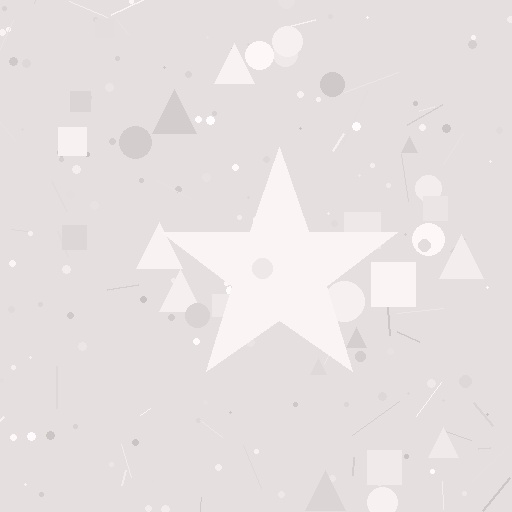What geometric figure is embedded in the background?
A star is embedded in the background.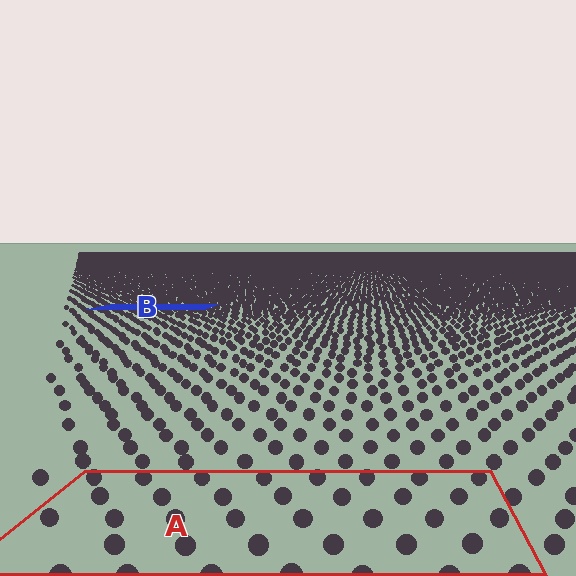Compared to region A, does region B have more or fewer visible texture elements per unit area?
Region B has more texture elements per unit area — they are packed more densely because it is farther away.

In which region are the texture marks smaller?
The texture marks are smaller in region B, because it is farther away.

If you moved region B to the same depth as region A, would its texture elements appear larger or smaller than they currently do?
They would appear larger. At a closer depth, the same texture elements are projected at a bigger on-screen size.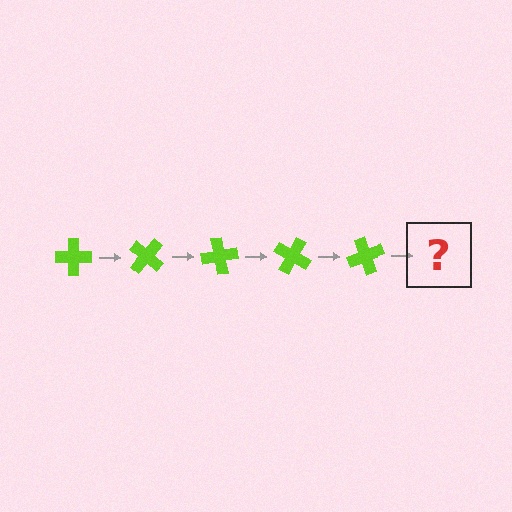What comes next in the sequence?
The next element should be a lime cross rotated 200 degrees.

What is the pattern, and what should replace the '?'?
The pattern is that the cross rotates 40 degrees each step. The '?' should be a lime cross rotated 200 degrees.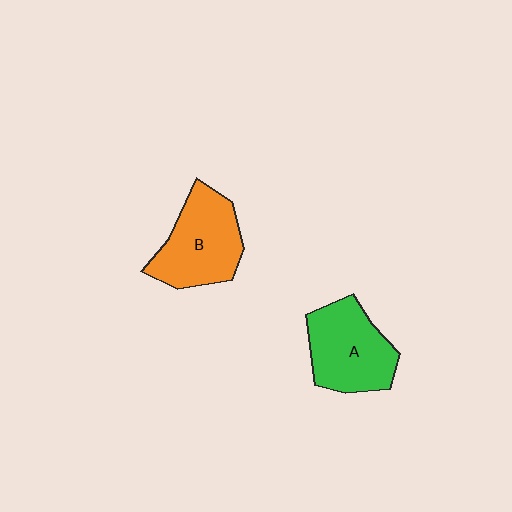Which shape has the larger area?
Shape B (orange).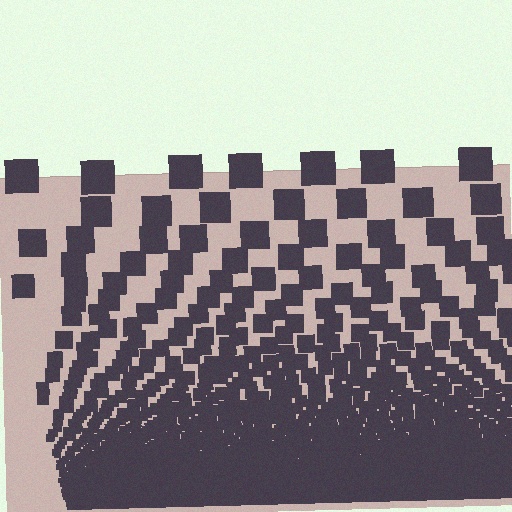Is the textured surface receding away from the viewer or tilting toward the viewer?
The surface appears to tilt toward the viewer. Texture elements get larger and sparser toward the top.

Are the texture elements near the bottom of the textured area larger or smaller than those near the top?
Smaller. The gradient is inverted — elements near the bottom are smaller and denser.